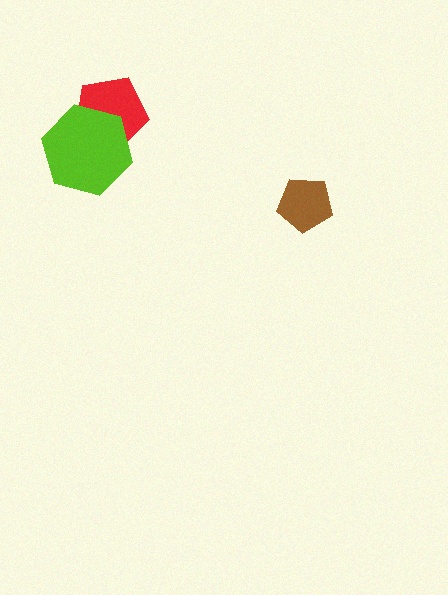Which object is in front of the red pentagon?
The lime hexagon is in front of the red pentagon.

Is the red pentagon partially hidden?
Yes, it is partially covered by another shape.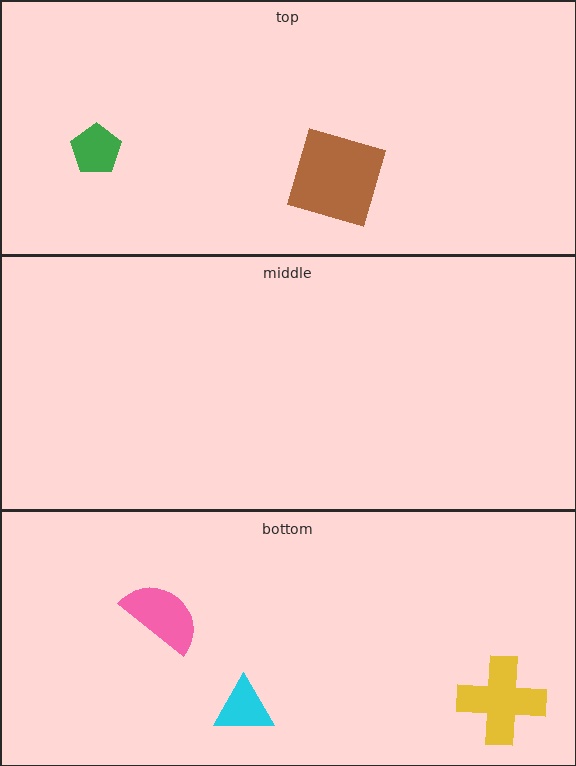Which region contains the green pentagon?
The top region.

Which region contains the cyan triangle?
The bottom region.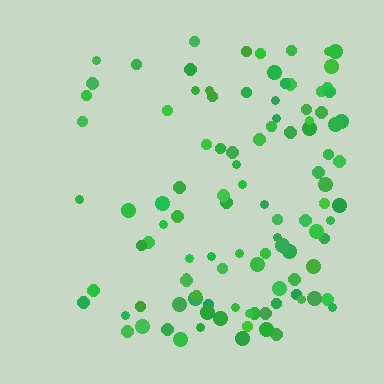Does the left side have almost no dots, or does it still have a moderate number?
Still a moderate number, just noticeably fewer than the right.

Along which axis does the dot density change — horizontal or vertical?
Horizontal.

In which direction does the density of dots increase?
From left to right, with the right side densest.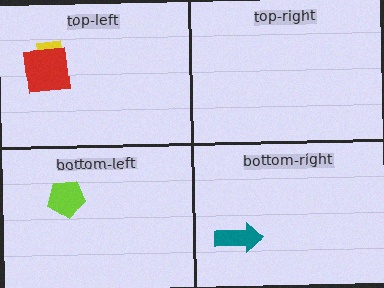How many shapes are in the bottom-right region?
1.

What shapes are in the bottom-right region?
The teal arrow.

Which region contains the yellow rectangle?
The top-left region.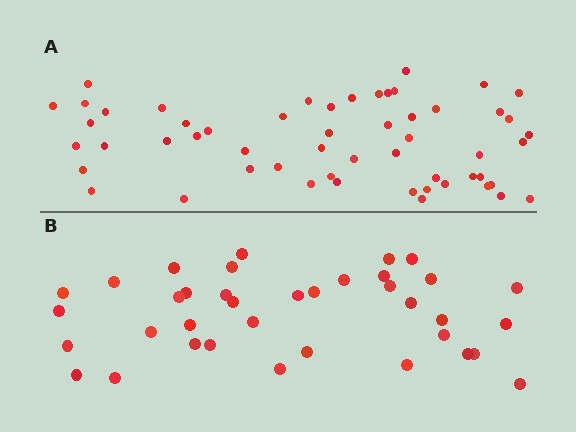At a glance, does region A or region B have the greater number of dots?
Region A (the top region) has more dots.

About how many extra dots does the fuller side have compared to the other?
Region A has approximately 20 more dots than region B.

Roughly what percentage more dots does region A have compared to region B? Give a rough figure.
About 50% more.